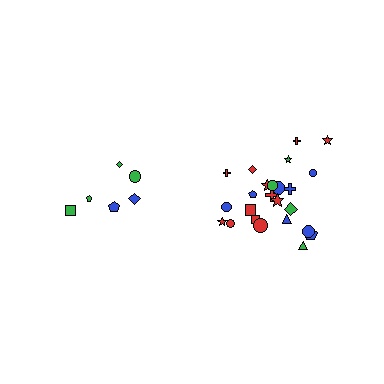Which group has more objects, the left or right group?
The right group.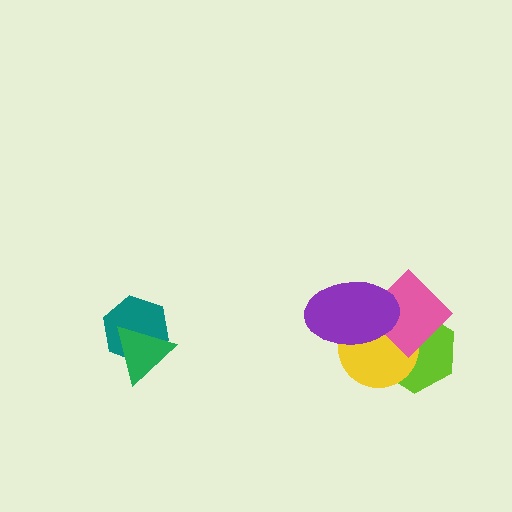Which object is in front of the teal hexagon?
The green triangle is in front of the teal hexagon.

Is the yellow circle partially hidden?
Yes, it is partially covered by another shape.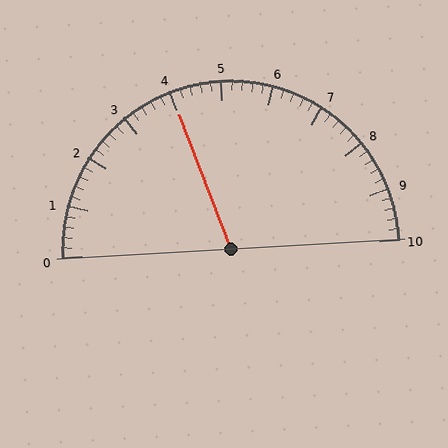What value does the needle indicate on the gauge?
The needle indicates approximately 4.0.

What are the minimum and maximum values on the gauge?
The gauge ranges from 0 to 10.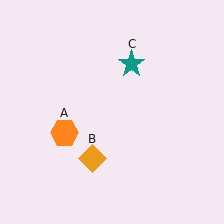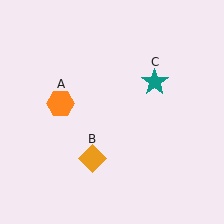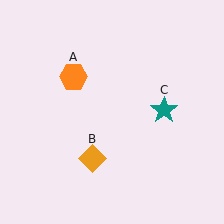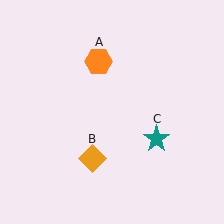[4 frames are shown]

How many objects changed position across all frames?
2 objects changed position: orange hexagon (object A), teal star (object C).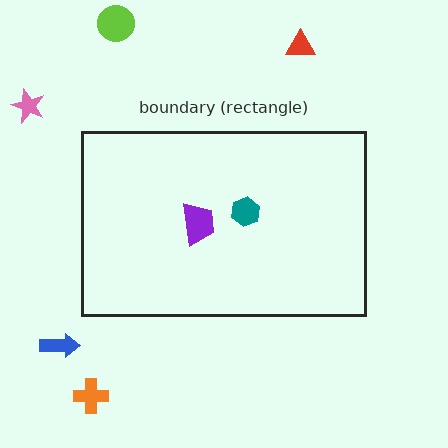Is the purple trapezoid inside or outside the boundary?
Inside.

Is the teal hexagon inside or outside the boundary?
Inside.